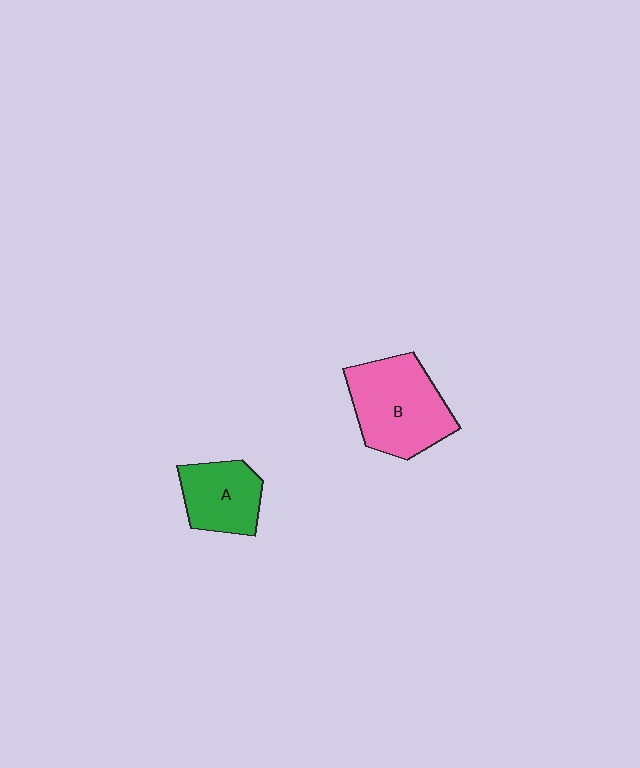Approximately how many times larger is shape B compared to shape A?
Approximately 1.6 times.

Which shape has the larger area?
Shape B (pink).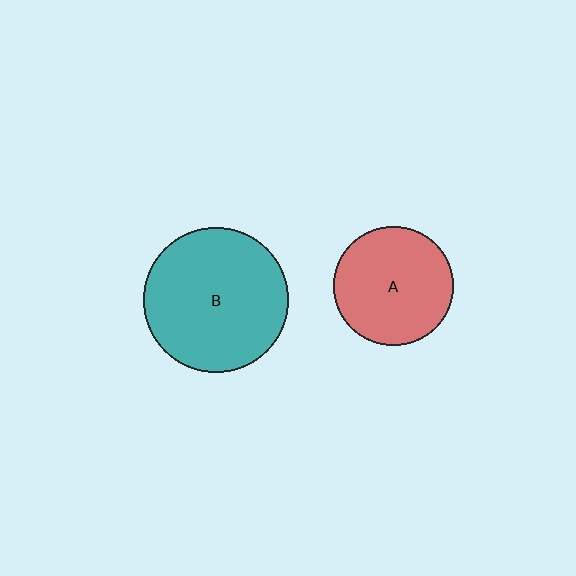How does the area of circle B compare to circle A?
Approximately 1.5 times.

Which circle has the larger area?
Circle B (teal).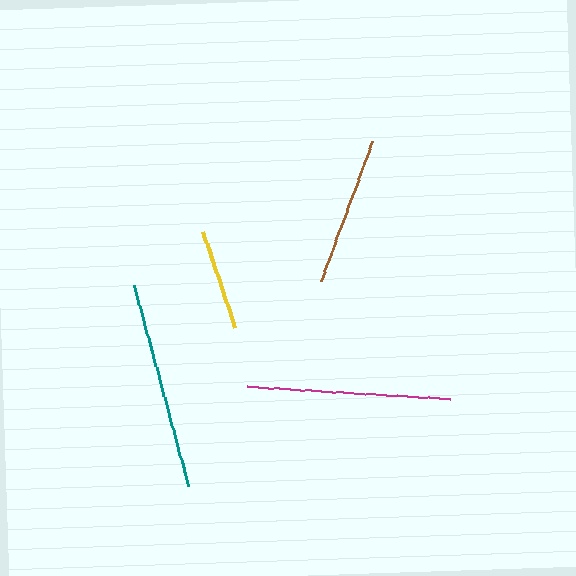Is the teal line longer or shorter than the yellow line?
The teal line is longer than the yellow line.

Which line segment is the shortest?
The yellow line is the shortest at approximately 101 pixels.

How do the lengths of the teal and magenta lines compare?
The teal and magenta lines are approximately the same length.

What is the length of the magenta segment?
The magenta segment is approximately 203 pixels long.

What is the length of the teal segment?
The teal segment is approximately 208 pixels long.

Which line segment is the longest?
The teal line is the longest at approximately 208 pixels.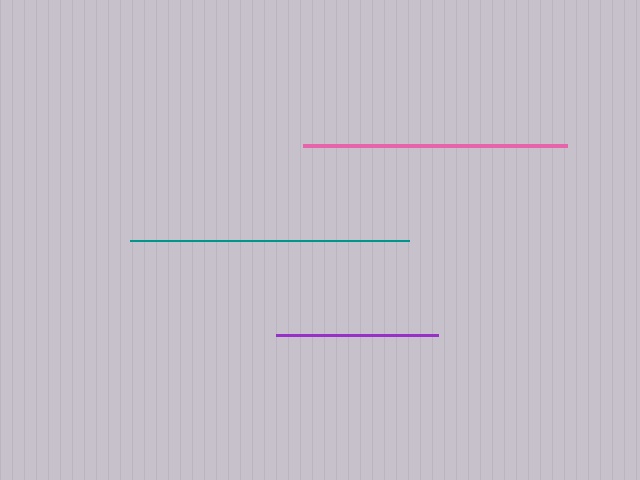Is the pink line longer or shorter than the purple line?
The pink line is longer than the purple line.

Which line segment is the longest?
The teal line is the longest at approximately 279 pixels.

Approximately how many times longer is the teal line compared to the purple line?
The teal line is approximately 1.7 times the length of the purple line.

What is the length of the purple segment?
The purple segment is approximately 162 pixels long.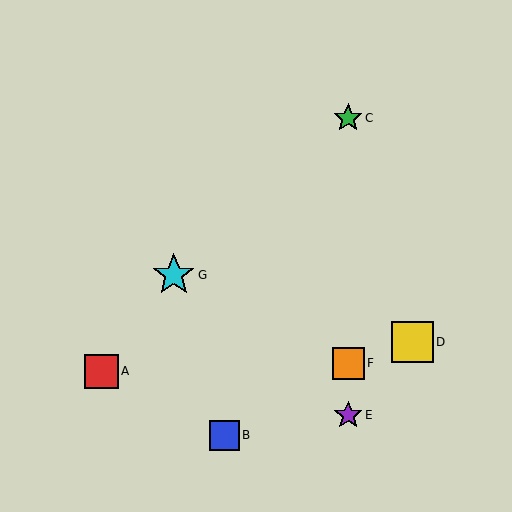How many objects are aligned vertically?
3 objects (C, E, F) are aligned vertically.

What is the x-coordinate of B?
Object B is at x≈225.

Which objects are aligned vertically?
Objects C, E, F are aligned vertically.